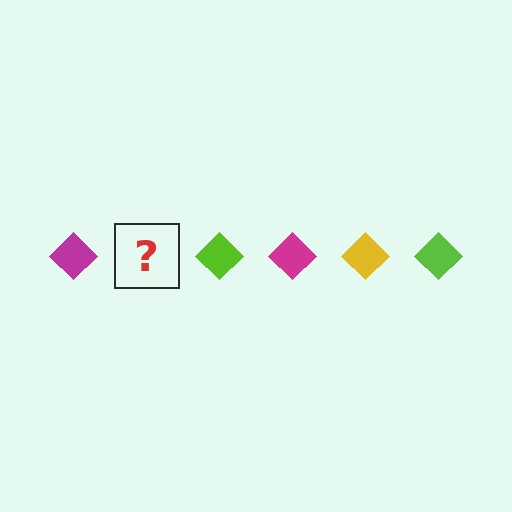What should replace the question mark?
The question mark should be replaced with a yellow diamond.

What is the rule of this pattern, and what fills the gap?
The rule is that the pattern cycles through magenta, yellow, lime diamonds. The gap should be filled with a yellow diamond.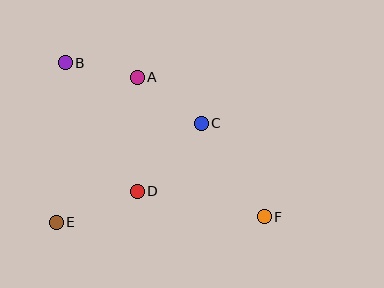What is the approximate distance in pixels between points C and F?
The distance between C and F is approximately 113 pixels.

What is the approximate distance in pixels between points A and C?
The distance between A and C is approximately 79 pixels.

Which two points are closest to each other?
Points A and B are closest to each other.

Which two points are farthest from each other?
Points B and F are farthest from each other.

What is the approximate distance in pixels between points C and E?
The distance between C and E is approximately 176 pixels.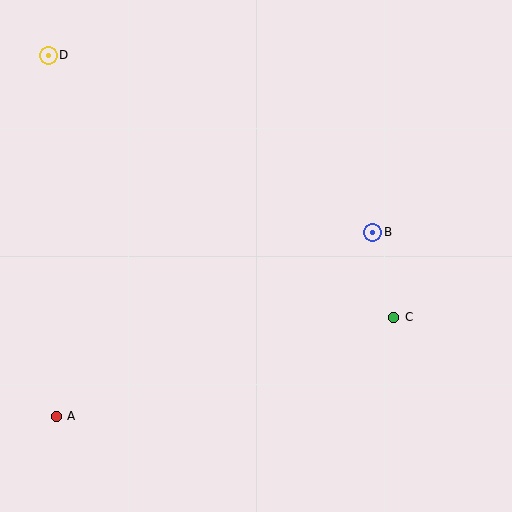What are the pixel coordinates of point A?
Point A is at (56, 416).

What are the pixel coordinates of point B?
Point B is at (373, 232).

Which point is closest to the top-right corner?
Point B is closest to the top-right corner.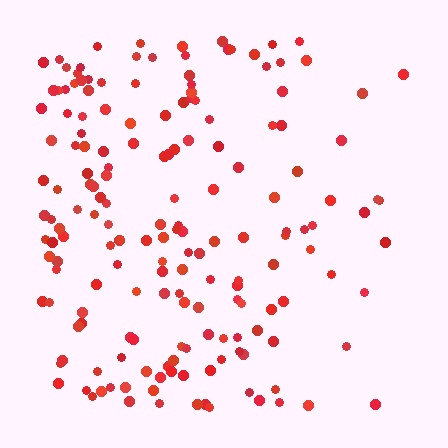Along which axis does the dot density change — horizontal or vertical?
Horizontal.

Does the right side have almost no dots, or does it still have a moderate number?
Still a moderate number, just noticeably fewer than the left.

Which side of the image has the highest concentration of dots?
The left.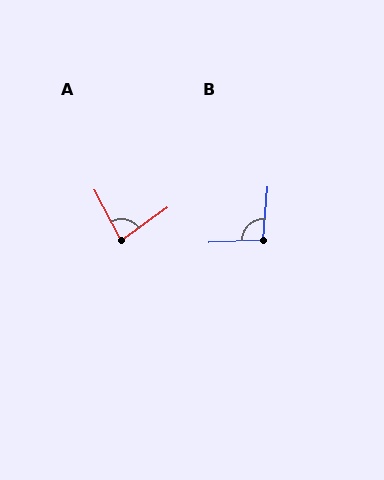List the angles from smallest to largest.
A (83°), B (97°).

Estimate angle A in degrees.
Approximately 83 degrees.